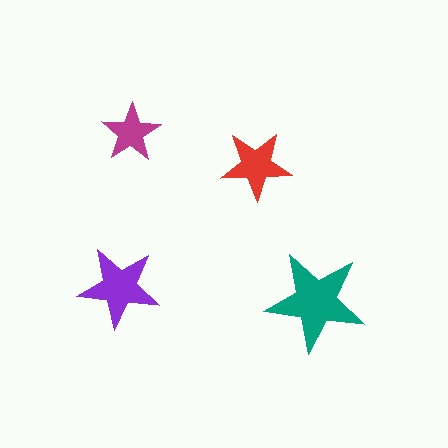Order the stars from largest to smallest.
the teal one, the purple one, the red one, the magenta one.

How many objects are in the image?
There are 4 objects in the image.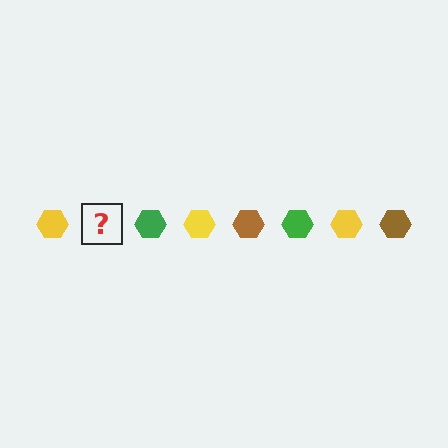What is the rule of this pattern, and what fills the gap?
The rule is that the pattern cycles through yellow, brown, green hexagons. The gap should be filled with a brown hexagon.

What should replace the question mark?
The question mark should be replaced with a brown hexagon.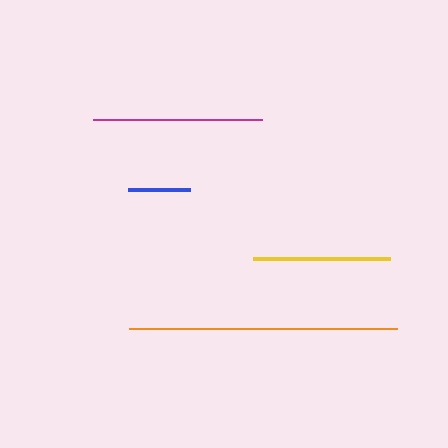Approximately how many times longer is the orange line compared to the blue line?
The orange line is approximately 4.3 times the length of the blue line.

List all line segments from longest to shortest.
From longest to shortest: orange, magenta, yellow, blue.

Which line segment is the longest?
The orange line is the longest at approximately 268 pixels.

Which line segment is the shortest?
The blue line is the shortest at approximately 62 pixels.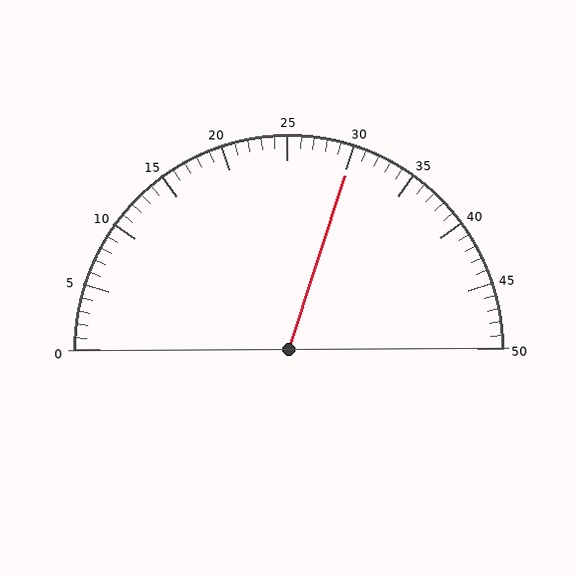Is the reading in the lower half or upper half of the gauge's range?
The reading is in the upper half of the range (0 to 50).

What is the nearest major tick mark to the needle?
The nearest major tick mark is 30.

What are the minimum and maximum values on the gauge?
The gauge ranges from 0 to 50.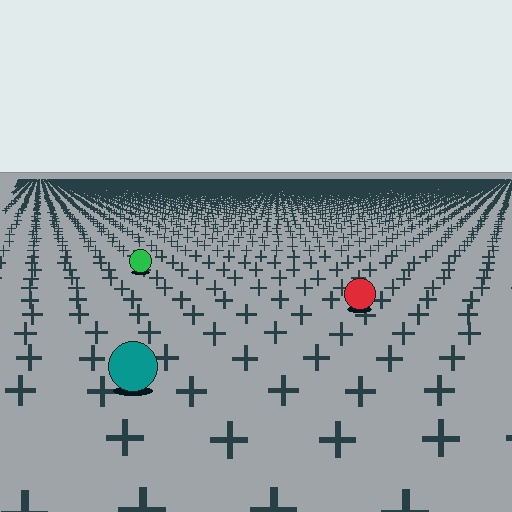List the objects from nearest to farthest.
From nearest to farthest: the teal circle, the red circle, the green circle.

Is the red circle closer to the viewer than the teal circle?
No. The teal circle is closer — you can tell from the texture gradient: the ground texture is coarser near it.